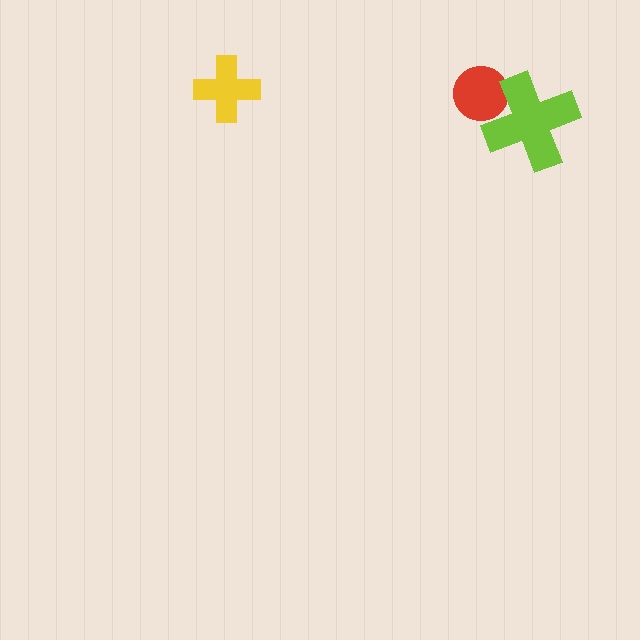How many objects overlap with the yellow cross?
0 objects overlap with the yellow cross.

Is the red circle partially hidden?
Yes, it is partially covered by another shape.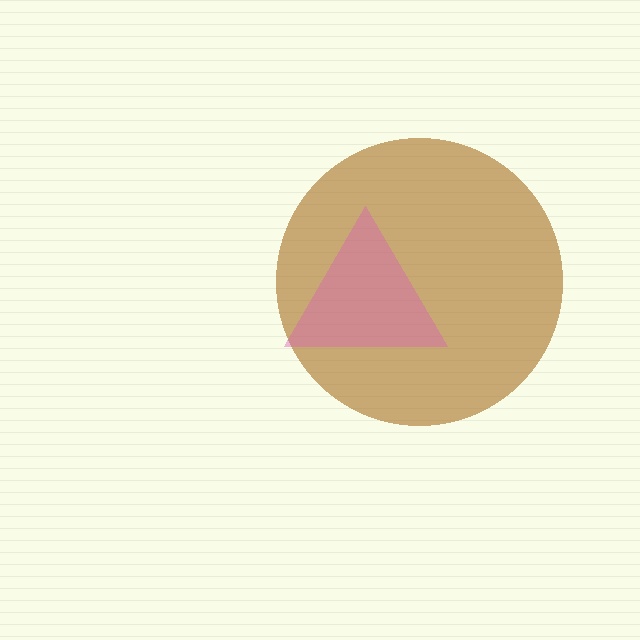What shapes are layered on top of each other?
The layered shapes are: a brown circle, a pink triangle.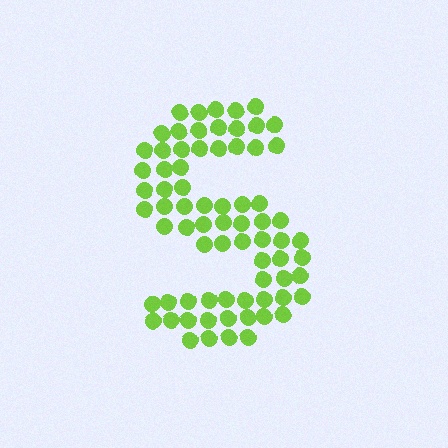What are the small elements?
The small elements are circles.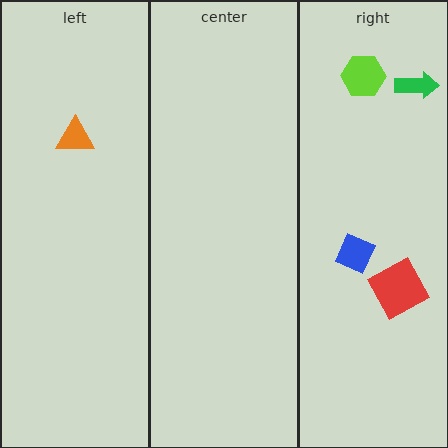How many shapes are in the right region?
4.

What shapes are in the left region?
The orange triangle.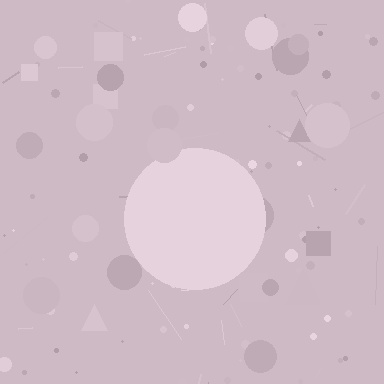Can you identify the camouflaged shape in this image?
The camouflaged shape is a circle.